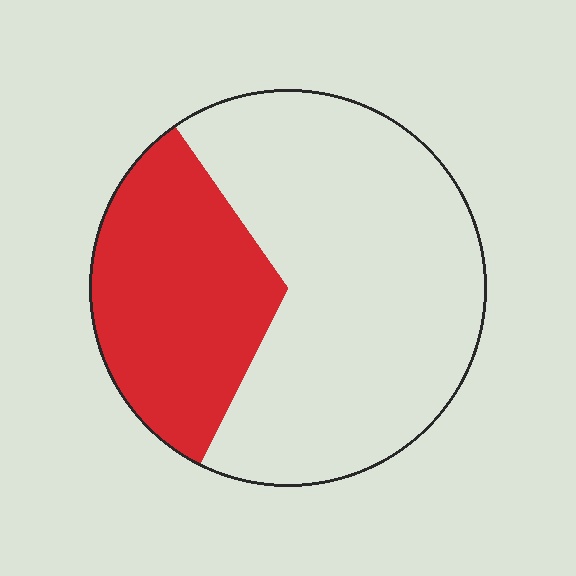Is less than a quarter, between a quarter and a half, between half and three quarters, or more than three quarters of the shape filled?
Between a quarter and a half.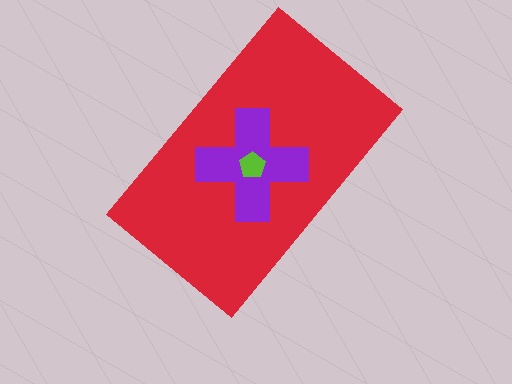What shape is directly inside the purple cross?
The lime pentagon.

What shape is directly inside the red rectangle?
The purple cross.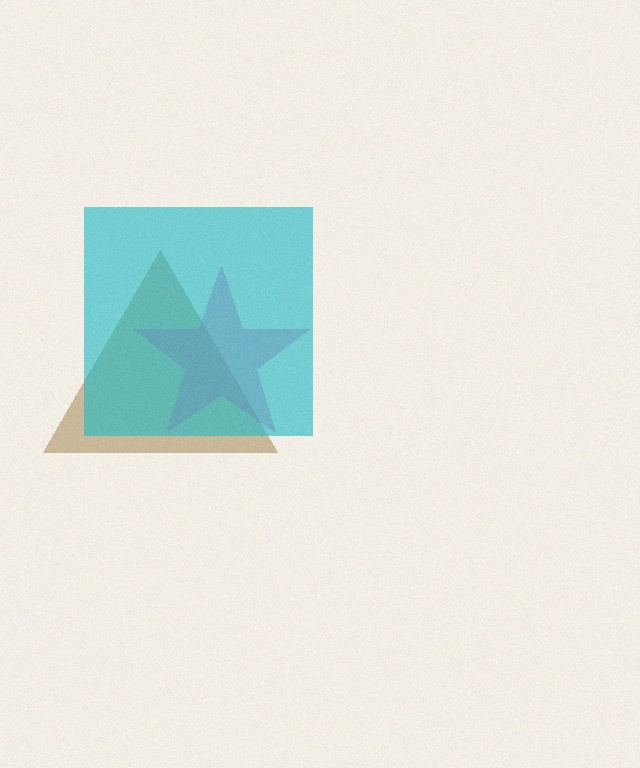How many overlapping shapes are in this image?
There are 3 overlapping shapes in the image.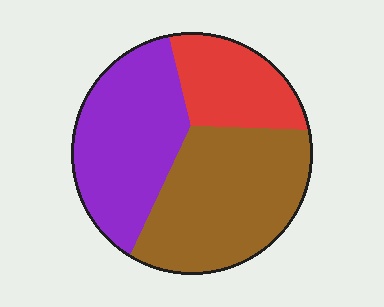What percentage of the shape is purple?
Purple covers around 35% of the shape.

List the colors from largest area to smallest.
From largest to smallest: brown, purple, red.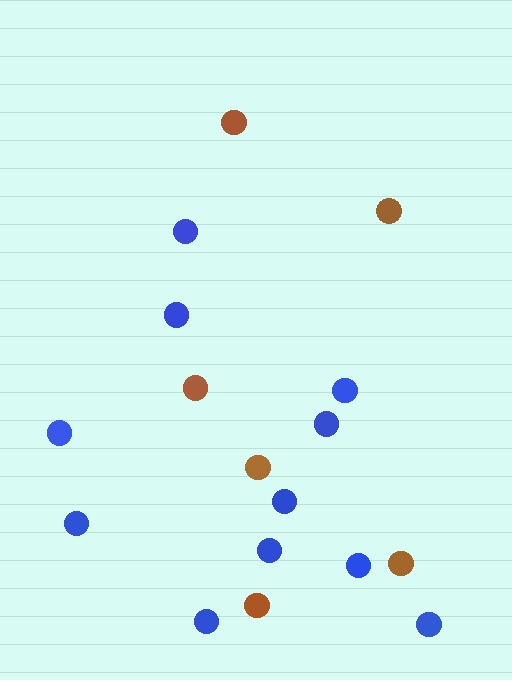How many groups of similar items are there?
There are 2 groups: one group of brown circles (6) and one group of blue circles (11).